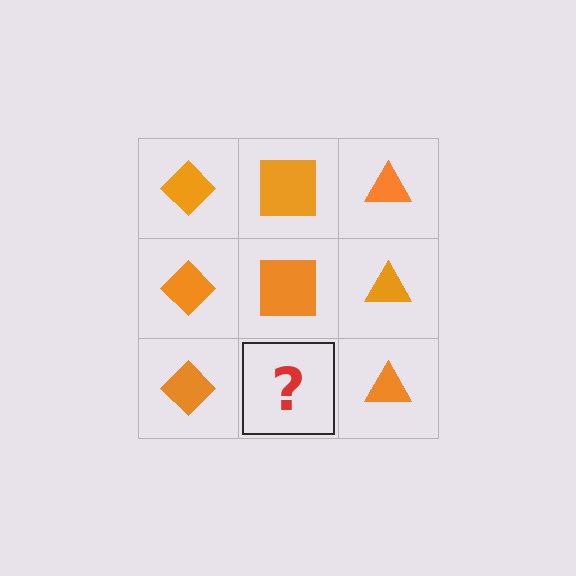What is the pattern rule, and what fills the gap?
The rule is that each column has a consistent shape. The gap should be filled with an orange square.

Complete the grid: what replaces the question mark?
The question mark should be replaced with an orange square.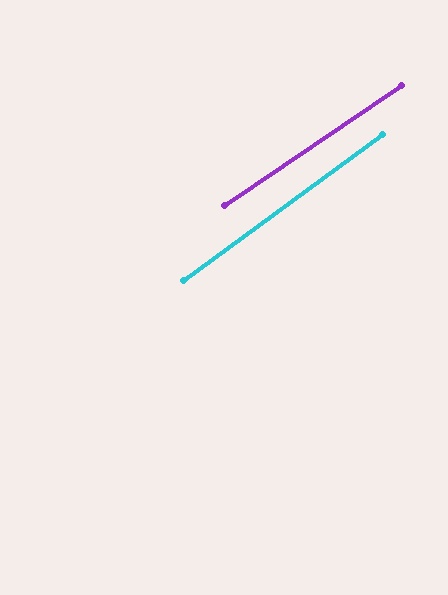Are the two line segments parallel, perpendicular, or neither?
Parallel — their directions differ by only 1.8°.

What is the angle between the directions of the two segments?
Approximately 2 degrees.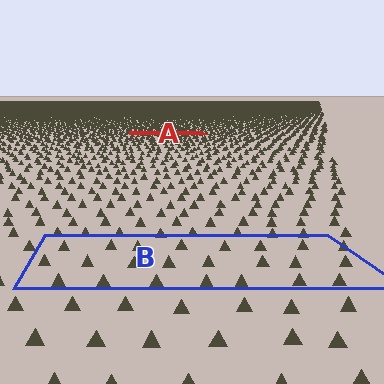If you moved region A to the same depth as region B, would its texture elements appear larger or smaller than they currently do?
They would appear larger. At a closer depth, the same texture elements are projected at a bigger on-screen size.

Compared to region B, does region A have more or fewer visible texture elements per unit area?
Region A has more texture elements per unit area — they are packed more densely because it is farther away.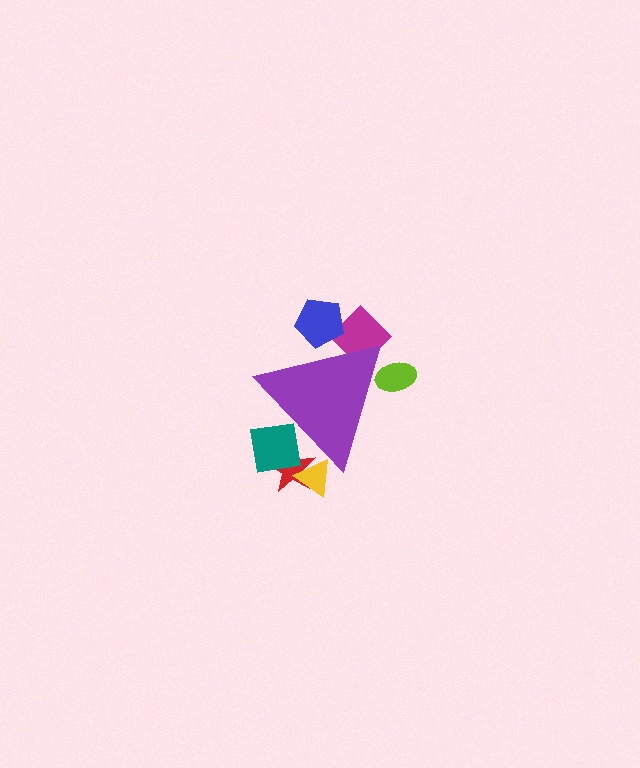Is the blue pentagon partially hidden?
Yes, the blue pentagon is partially hidden behind the purple triangle.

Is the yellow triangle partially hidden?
Yes, the yellow triangle is partially hidden behind the purple triangle.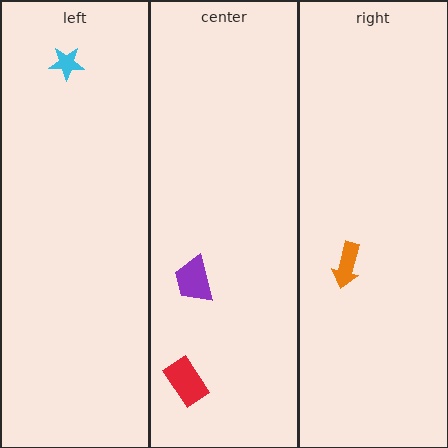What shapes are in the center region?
The red rectangle, the purple trapezoid.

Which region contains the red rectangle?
The center region.